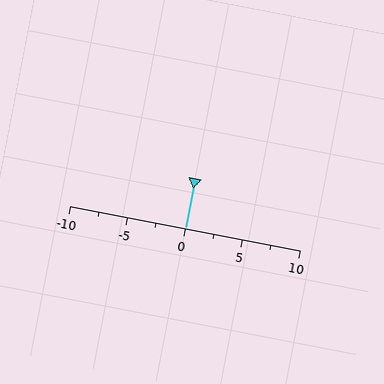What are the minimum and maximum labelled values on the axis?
The axis runs from -10 to 10.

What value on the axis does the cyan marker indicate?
The marker indicates approximately 0.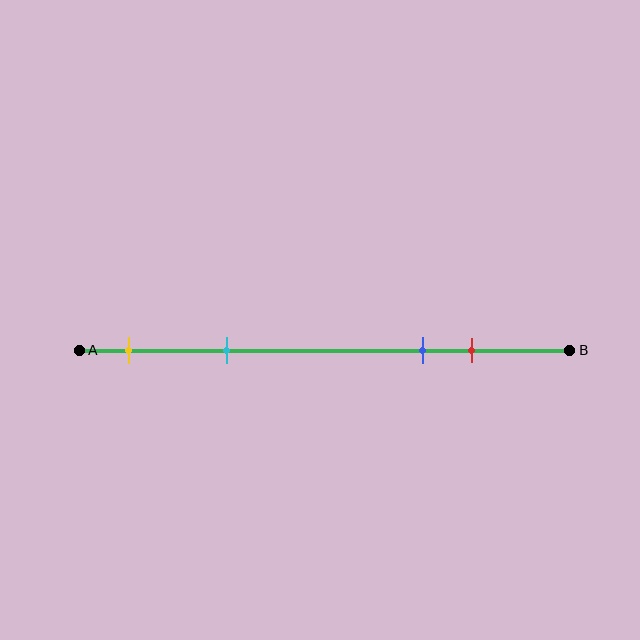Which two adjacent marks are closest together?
The blue and red marks are the closest adjacent pair.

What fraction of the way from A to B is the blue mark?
The blue mark is approximately 70% (0.7) of the way from A to B.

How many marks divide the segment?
There are 4 marks dividing the segment.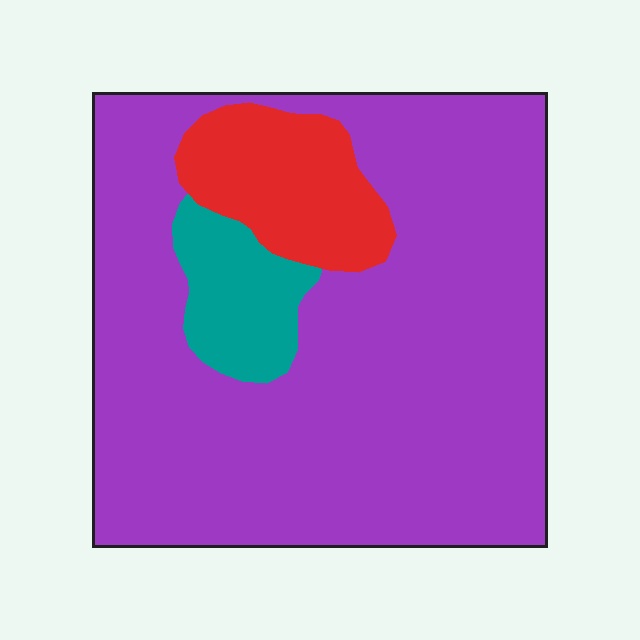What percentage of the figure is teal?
Teal covers roughly 10% of the figure.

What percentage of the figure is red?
Red takes up about one eighth (1/8) of the figure.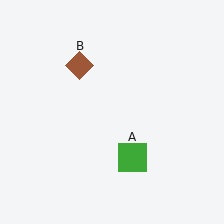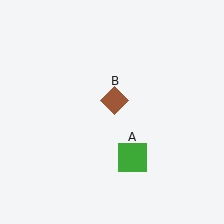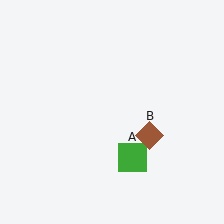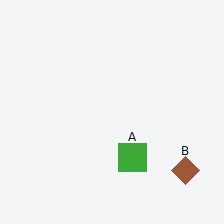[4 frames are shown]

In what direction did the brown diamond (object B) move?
The brown diamond (object B) moved down and to the right.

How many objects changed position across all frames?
1 object changed position: brown diamond (object B).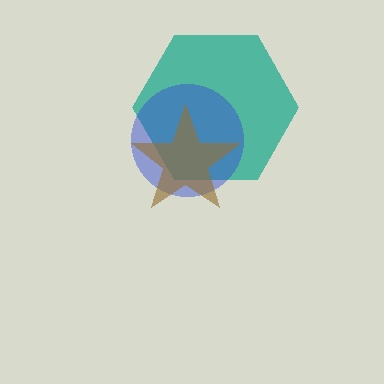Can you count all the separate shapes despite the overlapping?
Yes, there are 3 separate shapes.